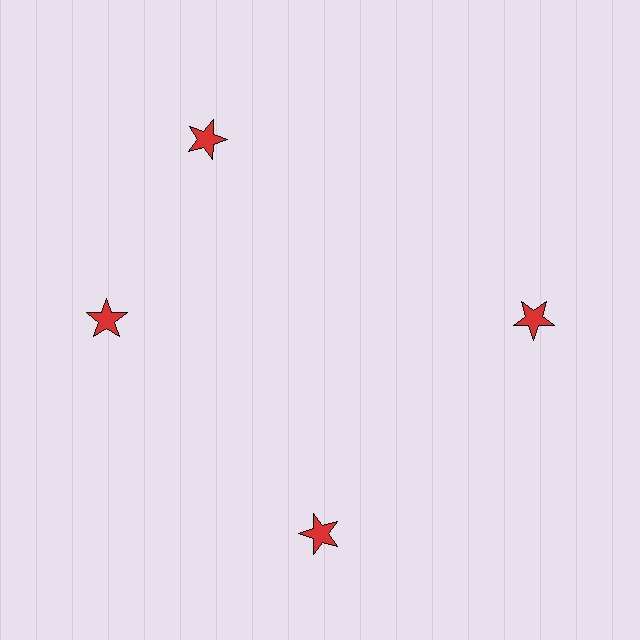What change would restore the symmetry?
The symmetry would be restored by rotating it back into even spacing with its neighbors so that all 4 stars sit at equal angles and equal distance from the center.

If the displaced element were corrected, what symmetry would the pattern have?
It would have 4-fold rotational symmetry — the pattern would map onto itself every 90 degrees.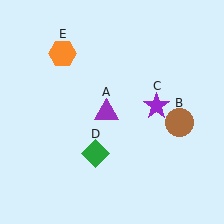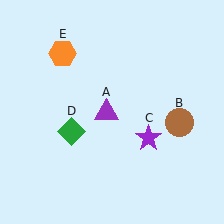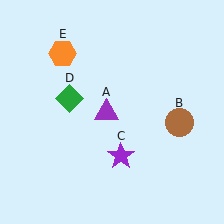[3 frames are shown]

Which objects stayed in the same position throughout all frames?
Purple triangle (object A) and brown circle (object B) and orange hexagon (object E) remained stationary.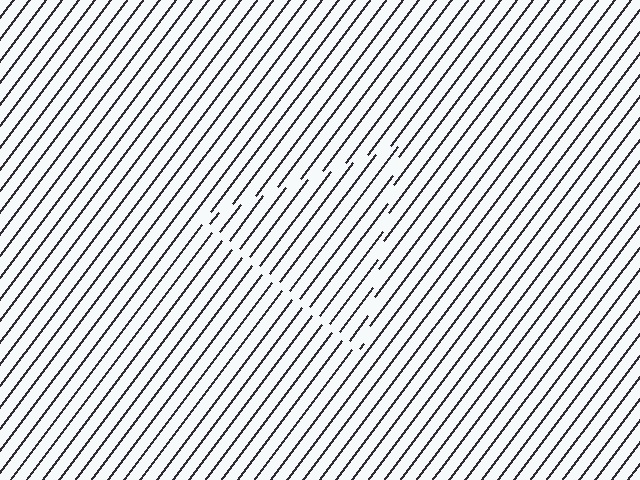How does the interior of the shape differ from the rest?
The interior of the shape contains the same grating, shifted by half a period — the contour is defined by the phase discontinuity where line-ends from the inner and outer gratings abut.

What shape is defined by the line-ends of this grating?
An illusory triangle. The interior of the shape contains the same grating, shifted by half a period — the contour is defined by the phase discontinuity where line-ends from the inner and outer gratings abut.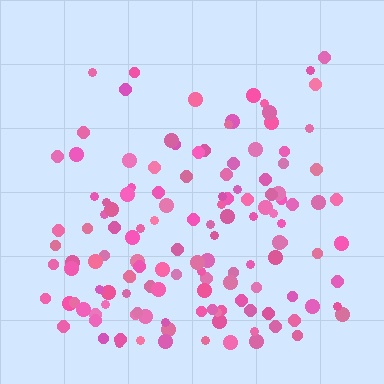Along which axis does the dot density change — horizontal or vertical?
Vertical.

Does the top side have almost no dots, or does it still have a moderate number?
Still a moderate number, just noticeably fewer than the bottom.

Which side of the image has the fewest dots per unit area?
The top.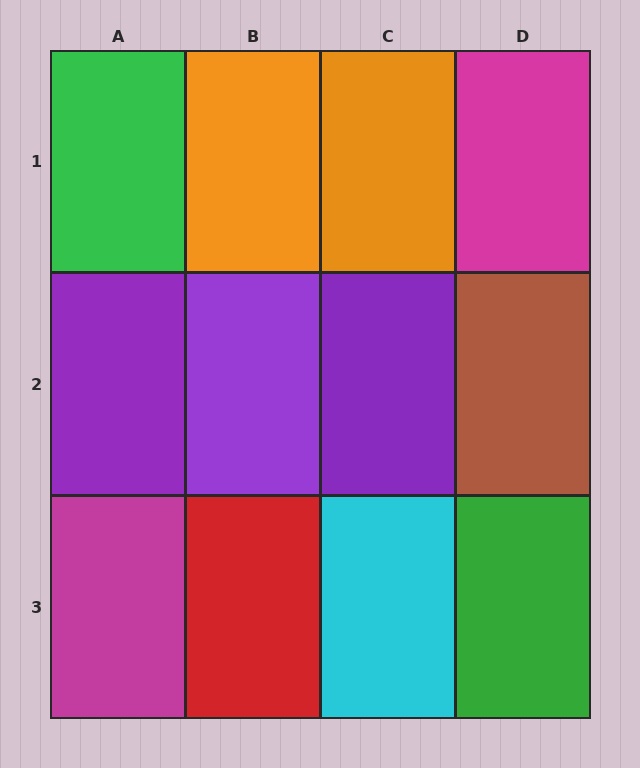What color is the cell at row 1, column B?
Orange.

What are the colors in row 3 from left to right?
Magenta, red, cyan, green.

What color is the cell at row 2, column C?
Purple.